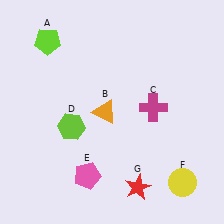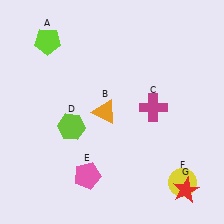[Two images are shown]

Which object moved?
The red star (G) moved right.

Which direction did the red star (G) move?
The red star (G) moved right.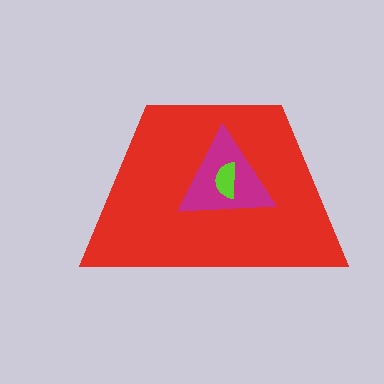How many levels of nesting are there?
3.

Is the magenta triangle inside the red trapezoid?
Yes.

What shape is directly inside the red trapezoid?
The magenta triangle.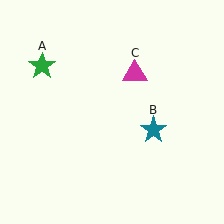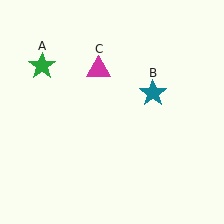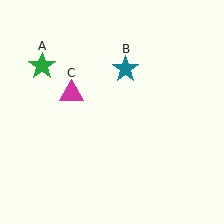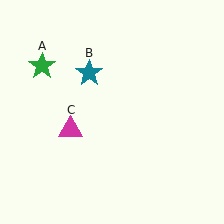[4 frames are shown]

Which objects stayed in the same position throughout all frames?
Green star (object A) remained stationary.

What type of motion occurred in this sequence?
The teal star (object B), magenta triangle (object C) rotated counterclockwise around the center of the scene.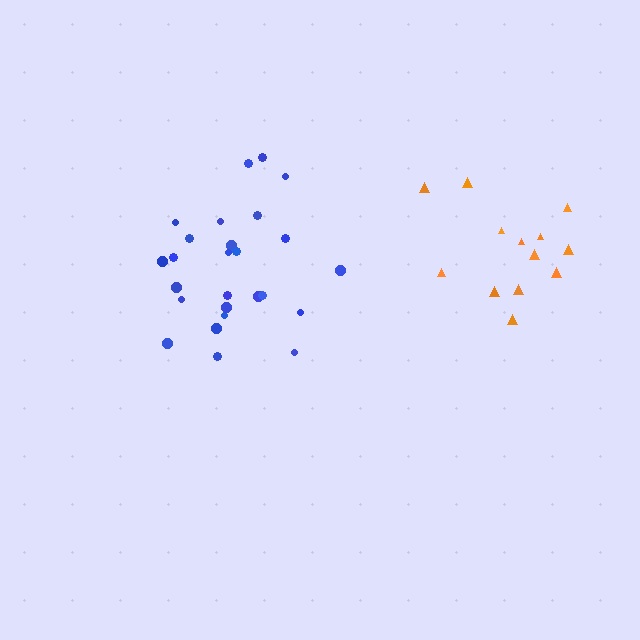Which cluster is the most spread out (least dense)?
Orange.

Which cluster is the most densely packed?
Blue.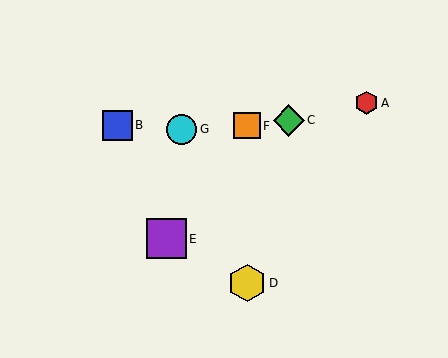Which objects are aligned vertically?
Objects D, F are aligned vertically.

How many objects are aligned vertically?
2 objects (D, F) are aligned vertically.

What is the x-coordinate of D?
Object D is at x≈247.